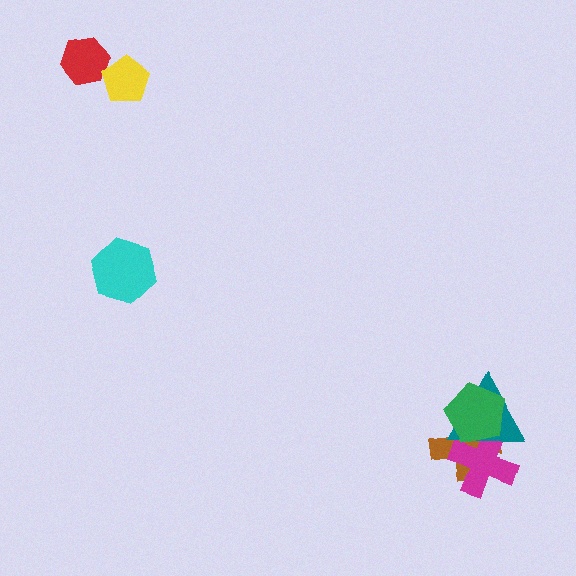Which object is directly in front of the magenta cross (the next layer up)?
The teal triangle is directly in front of the magenta cross.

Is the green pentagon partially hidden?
No, no other shape covers it.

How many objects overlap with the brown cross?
3 objects overlap with the brown cross.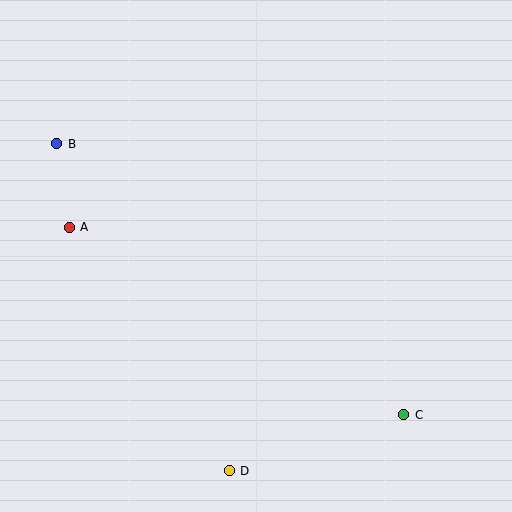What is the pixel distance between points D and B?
The distance between D and B is 370 pixels.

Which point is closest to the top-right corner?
Point C is closest to the top-right corner.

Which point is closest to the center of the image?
Point A at (69, 227) is closest to the center.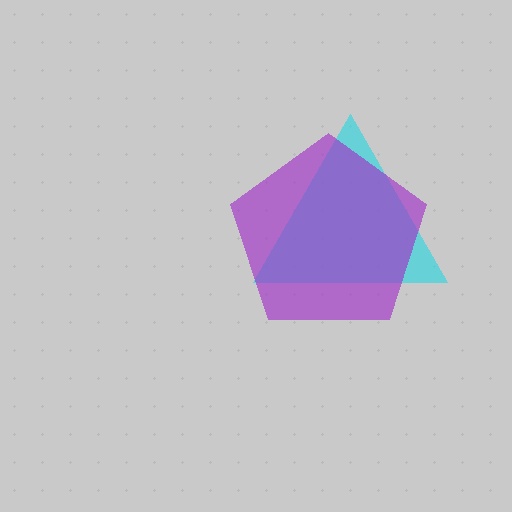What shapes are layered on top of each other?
The layered shapes are: a cyan triangle, a purple pentagon.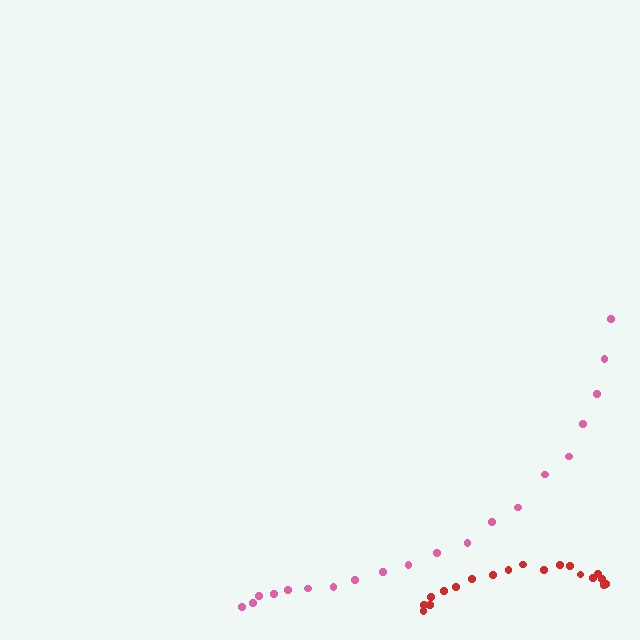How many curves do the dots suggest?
There are 2 distinct paths.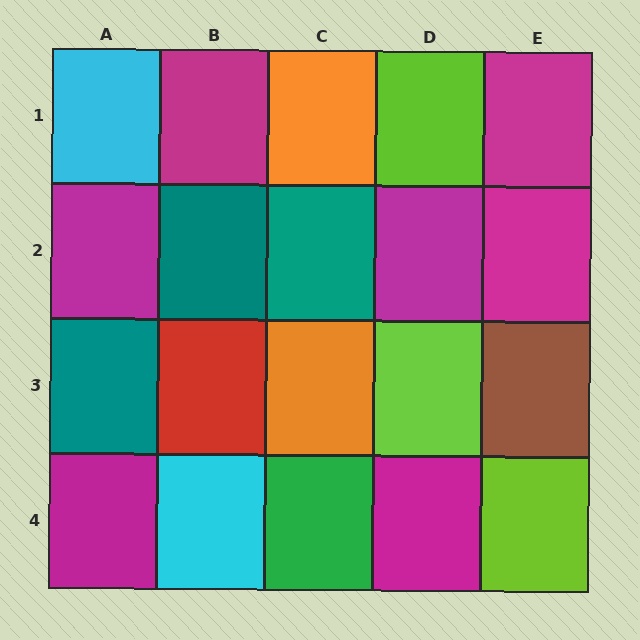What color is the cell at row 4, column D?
Magenta.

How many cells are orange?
2 cells are orange.